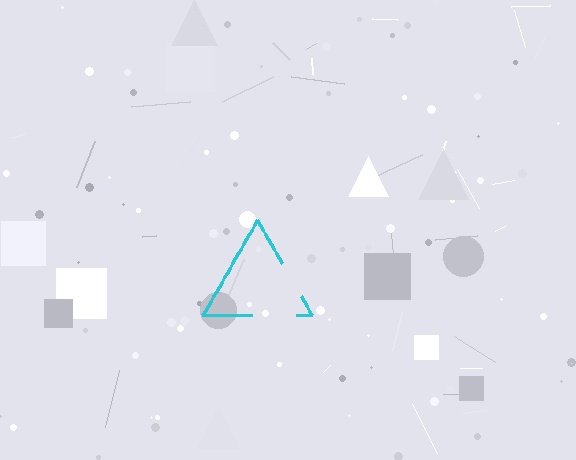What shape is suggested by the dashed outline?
The dashed outline suggests a triangle.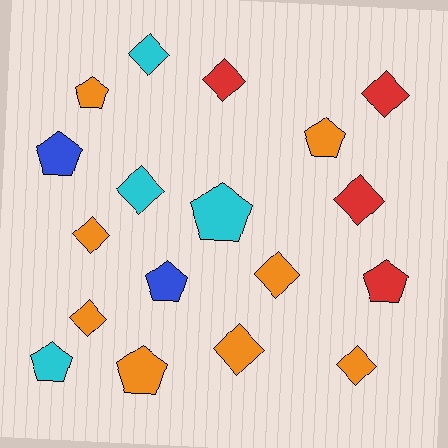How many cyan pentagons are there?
There are 2 cyan pentagons.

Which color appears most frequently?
Orange, with 8 objects.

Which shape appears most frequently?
Diamond, with 10 objects.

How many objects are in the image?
There are 18 objects.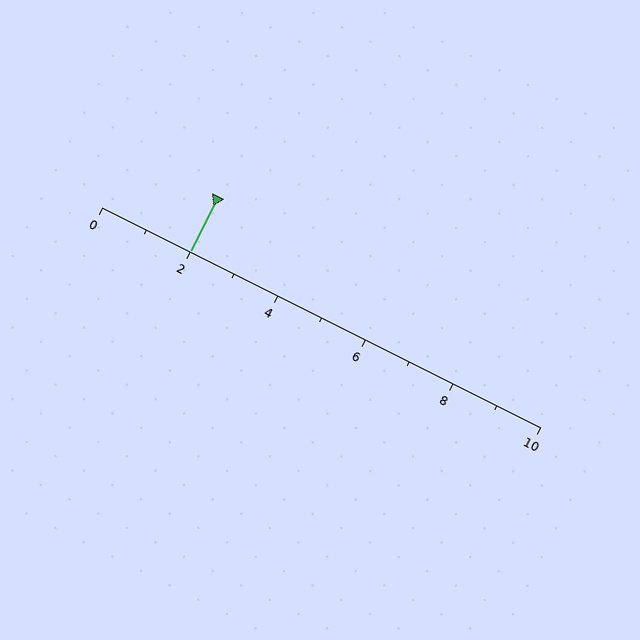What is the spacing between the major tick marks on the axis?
The major ticks are spaced 2 apart.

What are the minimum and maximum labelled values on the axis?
The axis runs from 0 to 10.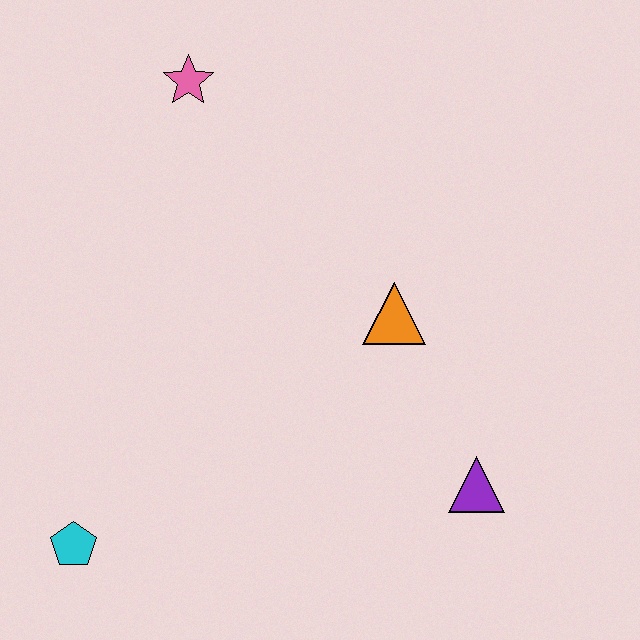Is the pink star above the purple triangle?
Yes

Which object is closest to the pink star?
The orange triangle is closest to the pink star.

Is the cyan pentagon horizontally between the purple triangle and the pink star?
No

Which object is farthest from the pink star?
The purple triangle is farthest from the pink star.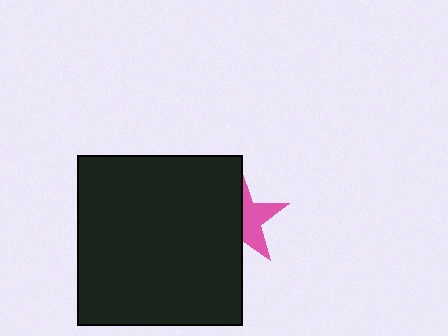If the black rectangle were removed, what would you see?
You would see the complete pink star.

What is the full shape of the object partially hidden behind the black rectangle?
The partially hidden object is a pink star.